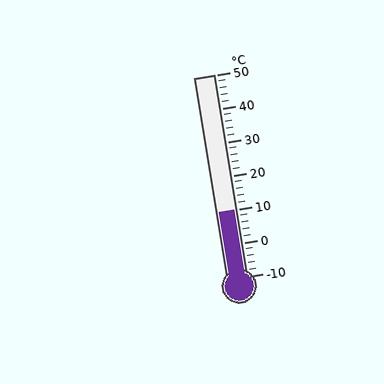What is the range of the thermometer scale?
The thermometer scale ranges from -10°C to 50°C.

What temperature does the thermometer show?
The thermometer shows approximately 10°C.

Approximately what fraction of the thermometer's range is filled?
The thermometer is filled to approximately 35% of its range.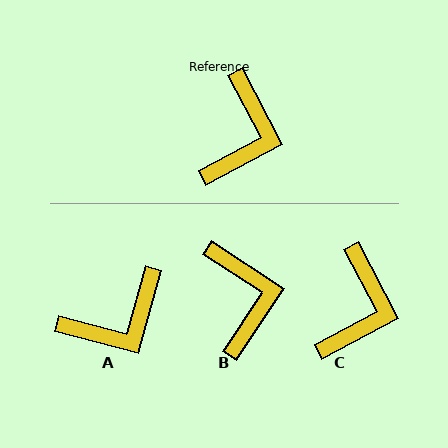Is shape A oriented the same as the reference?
No, it is off by about 43 degrees.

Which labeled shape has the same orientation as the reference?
C.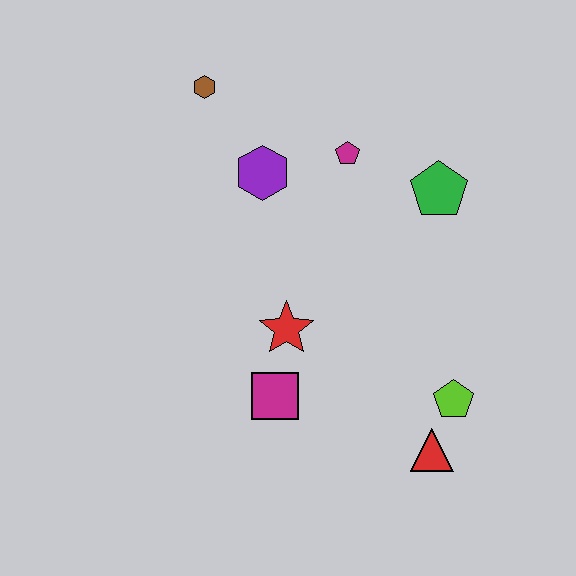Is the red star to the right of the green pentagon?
No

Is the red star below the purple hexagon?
Yes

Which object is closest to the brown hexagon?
The purple hexagon is closest to the brown hexagon.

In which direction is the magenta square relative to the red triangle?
The magenta square is to the left of the red triangle.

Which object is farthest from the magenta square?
The brown hexagon is farthest from the magenta square.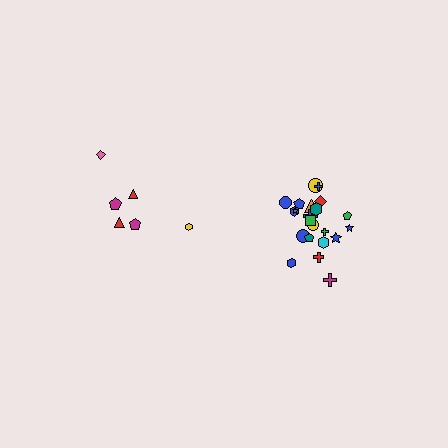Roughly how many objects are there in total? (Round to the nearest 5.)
Roughly 30 objects in total.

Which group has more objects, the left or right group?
The right group.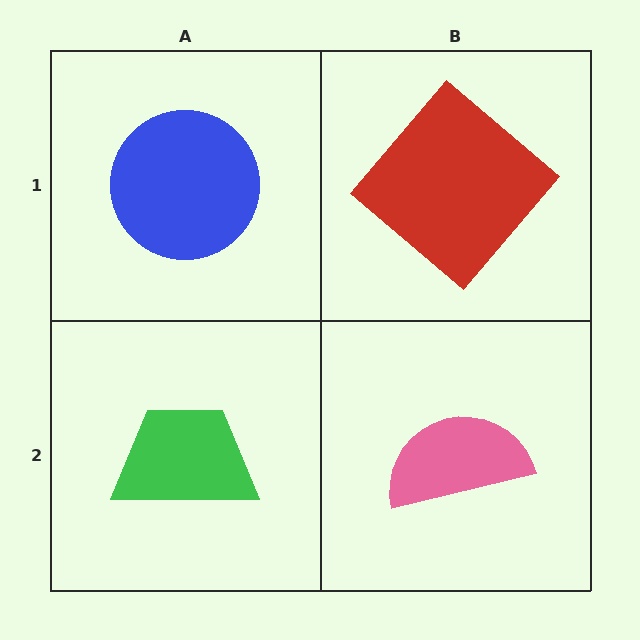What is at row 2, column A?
A green trapezoid.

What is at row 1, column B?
A red diamond.